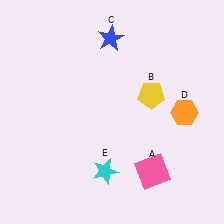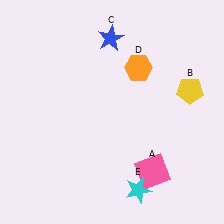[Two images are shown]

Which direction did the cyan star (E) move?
The cyan star (E) moved right.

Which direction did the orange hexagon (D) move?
The orange hexagon (D) moved left.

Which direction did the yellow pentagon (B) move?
The yellow pentagon (B) moved right.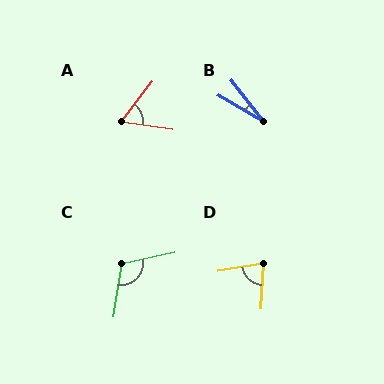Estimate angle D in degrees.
Approximately 77 degrees.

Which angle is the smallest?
B, at approximately 21 degrees.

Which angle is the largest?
C, at approximately 111 degrees.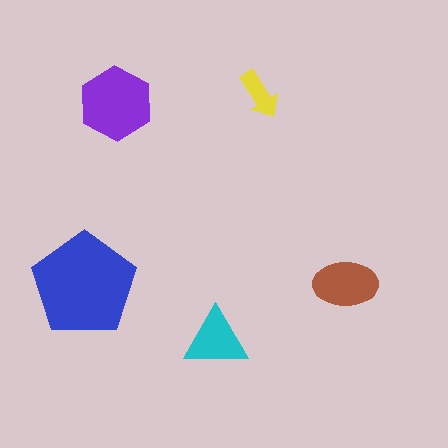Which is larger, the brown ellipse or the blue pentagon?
The blue pentagon.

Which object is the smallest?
The yellow arrow.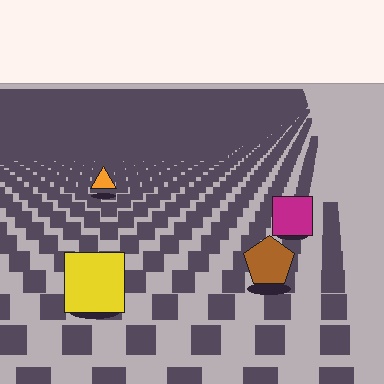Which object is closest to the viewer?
The yellow square is closest. The texture marks near it are larger and more spread out.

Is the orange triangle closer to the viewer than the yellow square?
No. The yellow square is closer — you can tell from the texture gradient: the ground texture is coarser near it.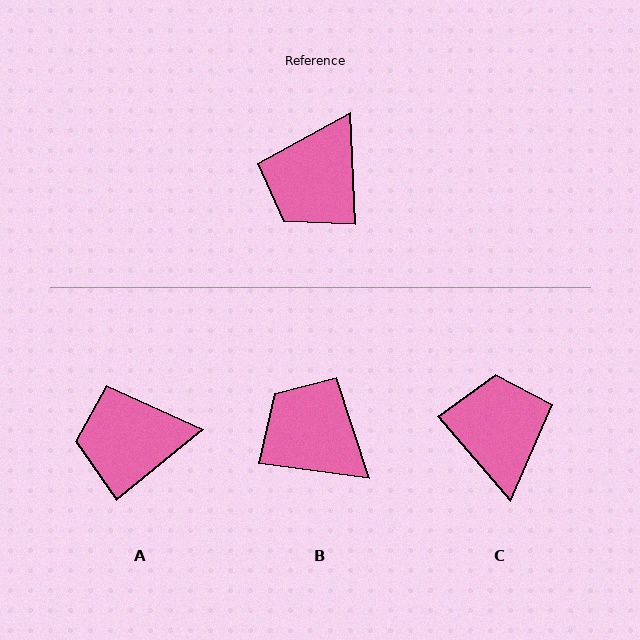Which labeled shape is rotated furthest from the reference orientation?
C, about 142 degrees away.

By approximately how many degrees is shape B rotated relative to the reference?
Approximately 100 degrees clockwise.